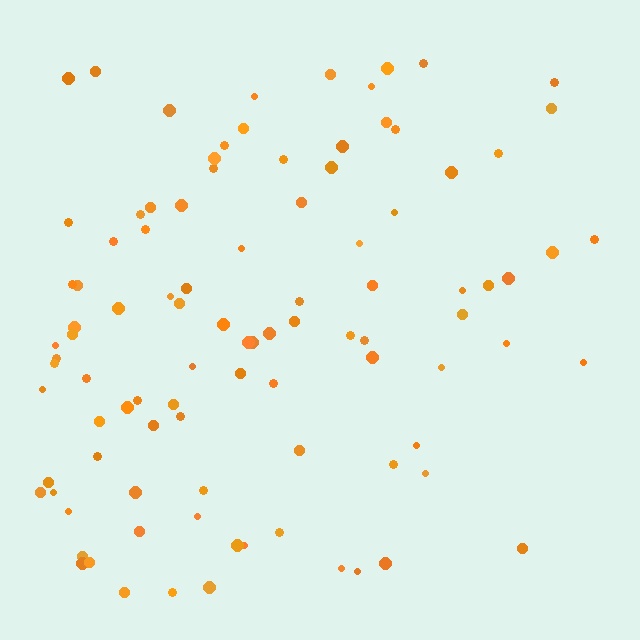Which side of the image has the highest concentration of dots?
The left.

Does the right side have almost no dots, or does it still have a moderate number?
Still a moderate number, just noticeably fewer than the left.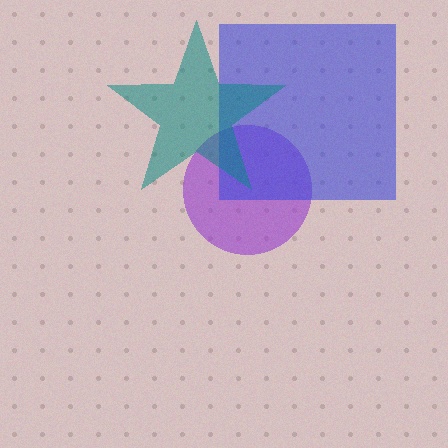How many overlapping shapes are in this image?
There are 3 overlapping shapes in the image.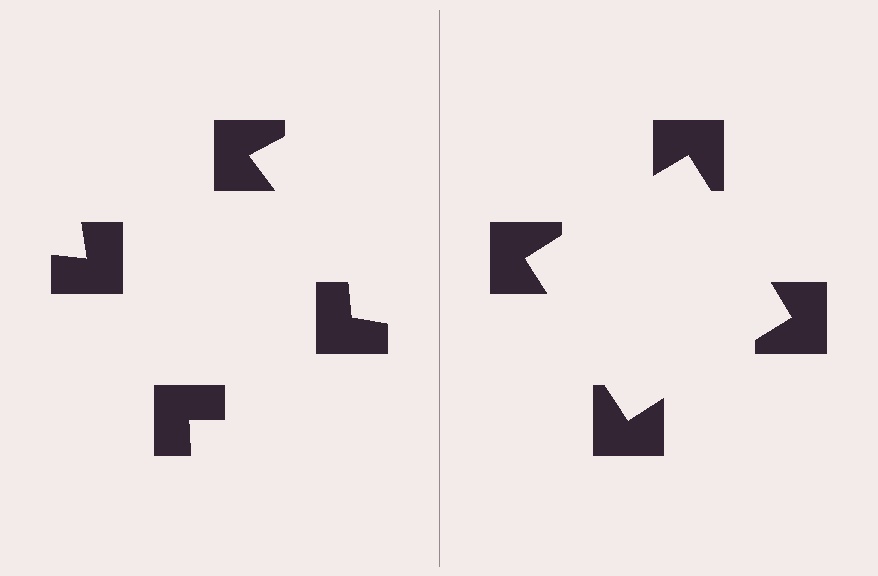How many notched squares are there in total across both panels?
8 — 4 on each side.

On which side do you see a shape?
An illusory square appears on the right side. On the left side the wedge cuts are rotated, so no coherent shape forms.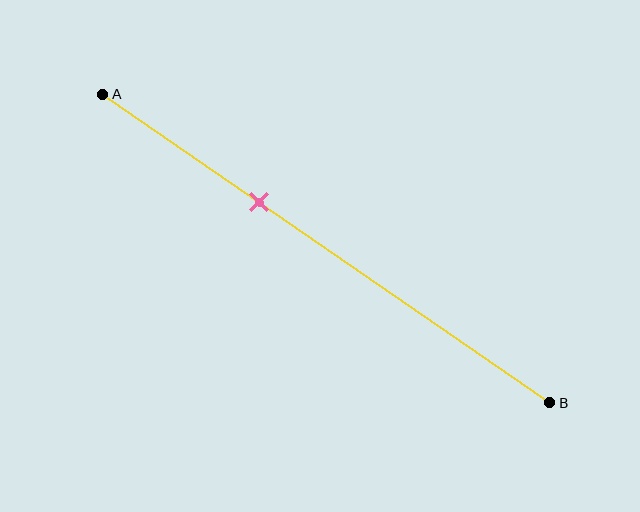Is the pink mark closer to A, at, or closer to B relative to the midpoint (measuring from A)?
The pink mark is closer to point A than the midpoint of segment AB.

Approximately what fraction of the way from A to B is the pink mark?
The pink mark is approximately 35% of the way from A to B.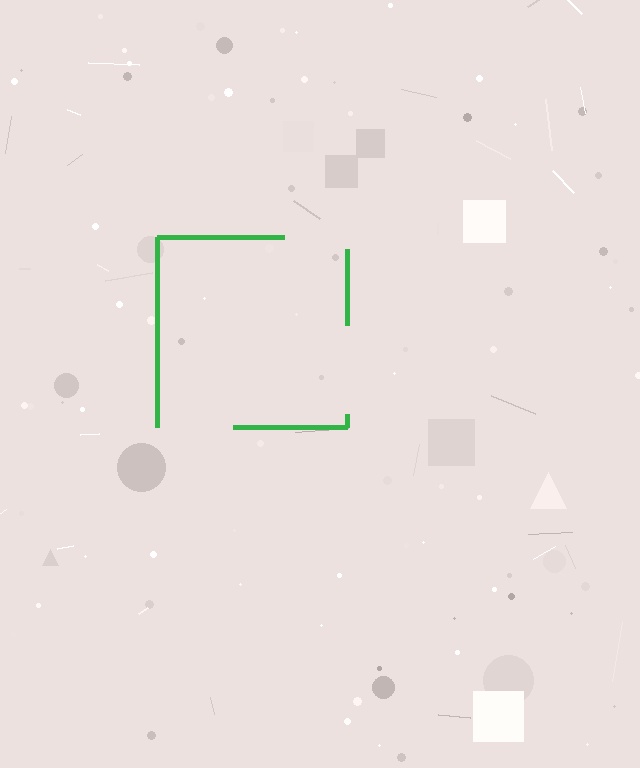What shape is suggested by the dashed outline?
The dashed outline suggests a square.